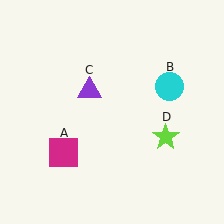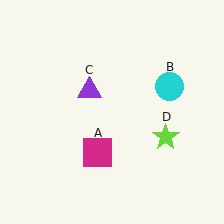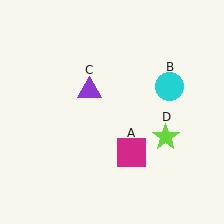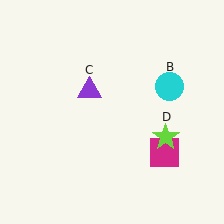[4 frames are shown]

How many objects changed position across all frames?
1 object changed position: magenta square (object A).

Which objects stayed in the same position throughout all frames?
Cyan circle (object B) and purple triangle (object C) and lime star (object D) remained stationary.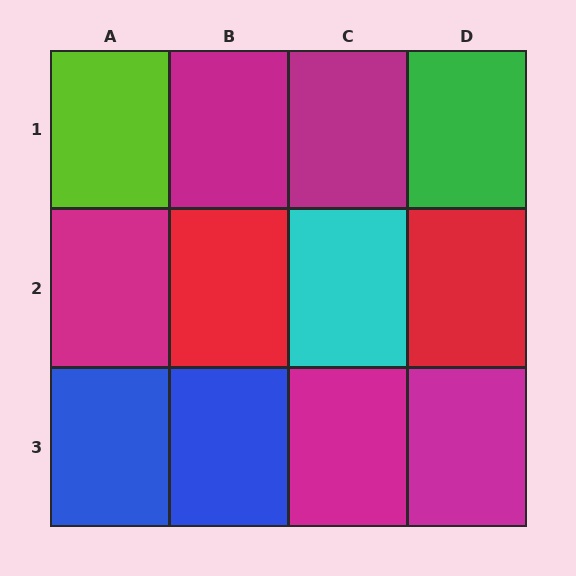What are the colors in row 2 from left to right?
Magenta, red, cyan, red.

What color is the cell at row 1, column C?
Magenta.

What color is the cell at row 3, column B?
Blue.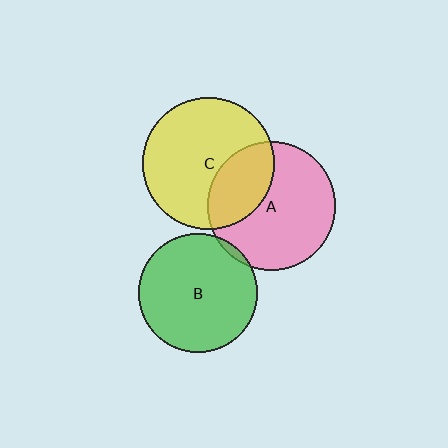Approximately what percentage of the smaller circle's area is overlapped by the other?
Approximately 5%.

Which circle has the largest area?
Circle C (yellow).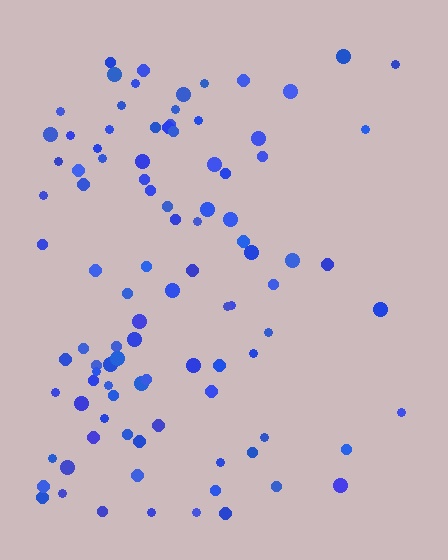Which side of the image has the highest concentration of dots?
The left.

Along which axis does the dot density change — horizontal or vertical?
Horizontal.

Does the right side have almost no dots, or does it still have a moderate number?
Still a moderate number, just noticeably fewer than the left.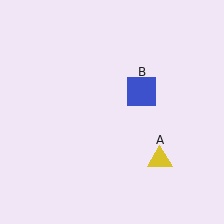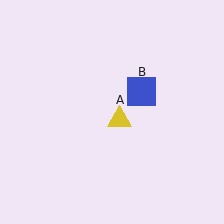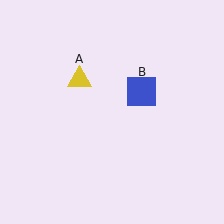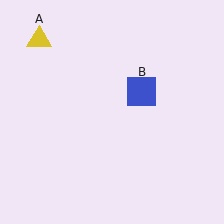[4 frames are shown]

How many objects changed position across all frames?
1 object changed position: yellow triangle (object A).